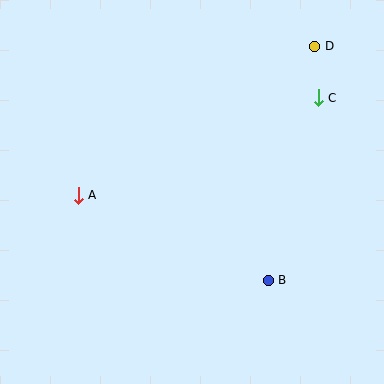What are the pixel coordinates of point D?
Point D is at (315, 46).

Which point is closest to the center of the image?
Point A at (78, 195) is closest to the center.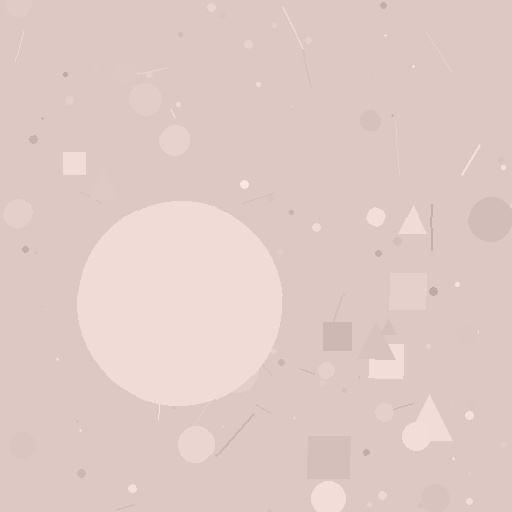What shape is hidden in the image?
A circle is hidden in the image.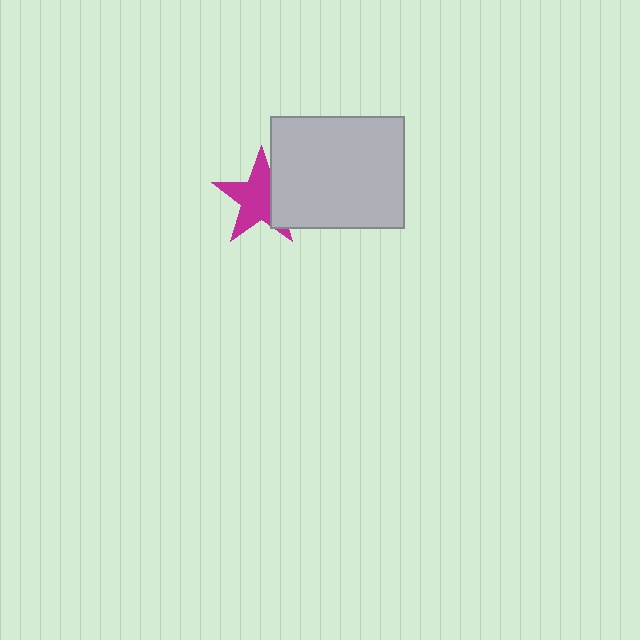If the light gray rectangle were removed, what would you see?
You would see the complete magenta star.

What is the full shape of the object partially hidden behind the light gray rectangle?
The partially hidden object is a magenta star.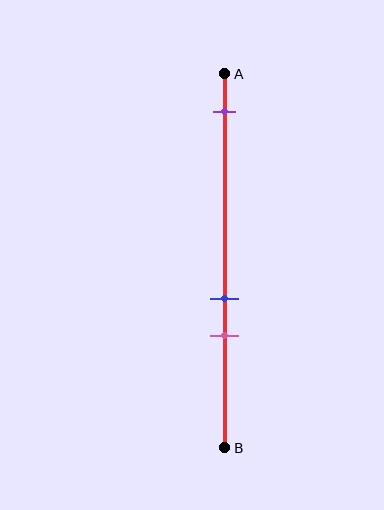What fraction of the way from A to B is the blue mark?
The blue mark is approximately 60% (0.6) of the way from A to B.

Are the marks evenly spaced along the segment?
No, the marks are not evenly spaced.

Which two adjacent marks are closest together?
The blue and pink marks are the closest adjacent pair.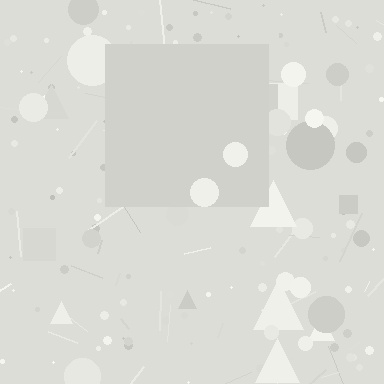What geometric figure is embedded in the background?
A square is embedded in the background.